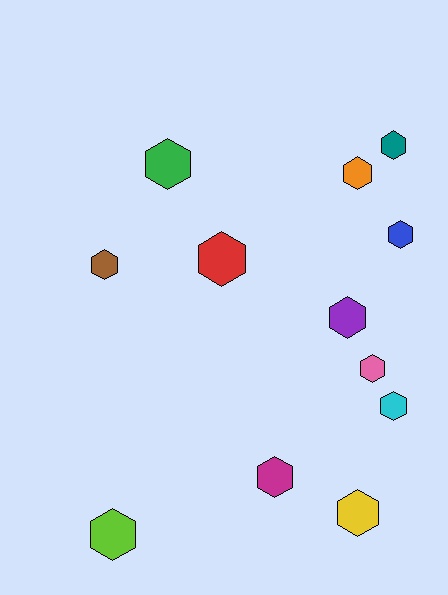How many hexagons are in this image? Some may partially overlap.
There are 12 hexagons.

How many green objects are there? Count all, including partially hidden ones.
There is 1 green object.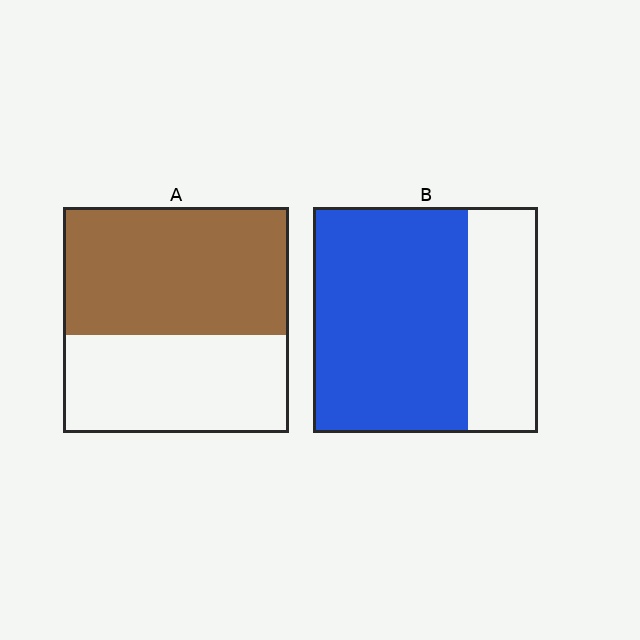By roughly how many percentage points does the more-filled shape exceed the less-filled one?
By roughly 10 percentage points (B over A).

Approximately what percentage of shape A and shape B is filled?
A is approximately 55% and B is approximately 70%.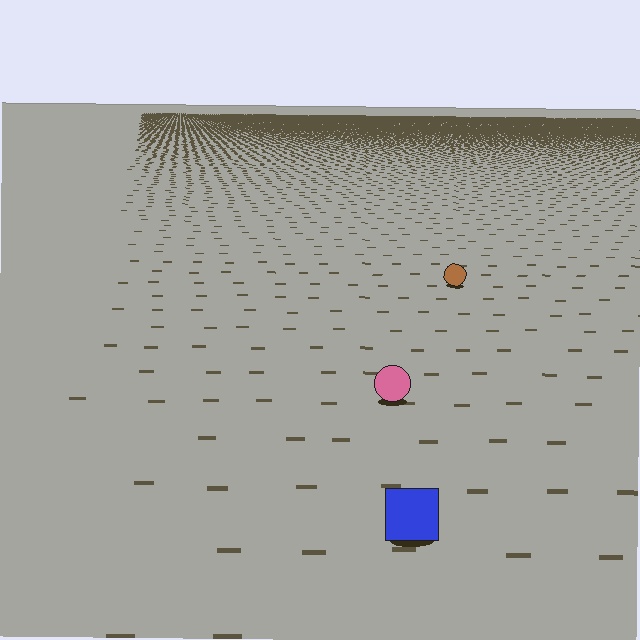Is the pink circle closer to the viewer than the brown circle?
Yes. The pink circle is closer — you can tell from the texture gradient: the ground texture is coarser near it.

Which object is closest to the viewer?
The blue square is closest. The texture marks near it are larger and more spread out.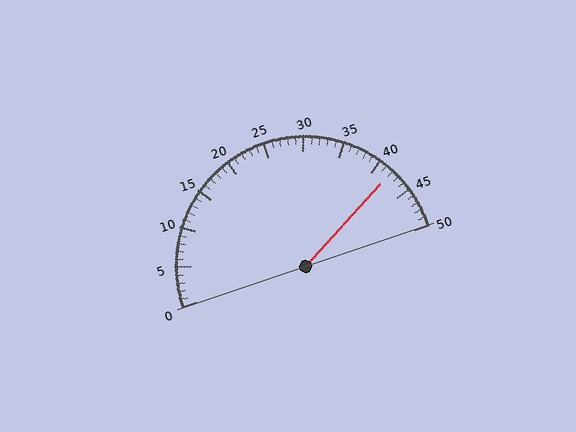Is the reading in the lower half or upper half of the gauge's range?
The reading is in the upper half of the range (0 to 50).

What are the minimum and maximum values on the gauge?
The gauge ranges from 0 to 50.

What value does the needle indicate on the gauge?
The needle indicates approximately 42.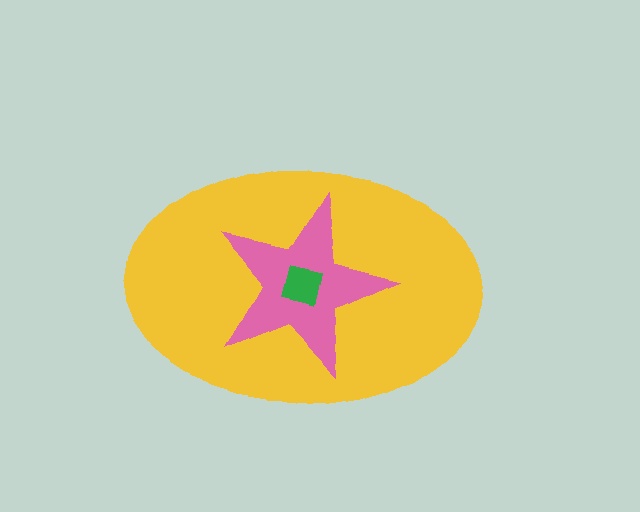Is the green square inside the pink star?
Yes.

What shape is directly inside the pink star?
The green square.